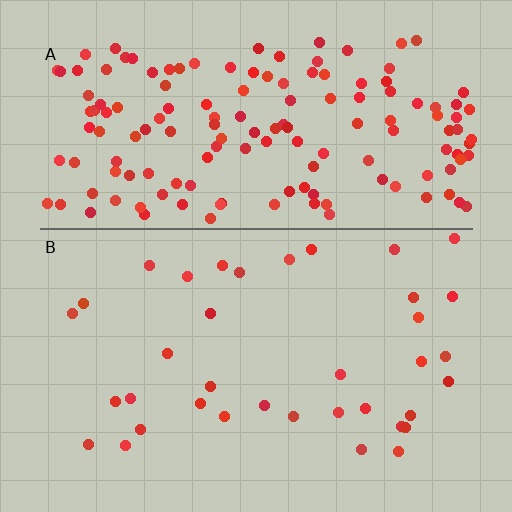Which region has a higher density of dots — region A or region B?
A (the top).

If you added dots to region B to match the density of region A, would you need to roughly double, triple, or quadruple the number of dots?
Approximately quadruple.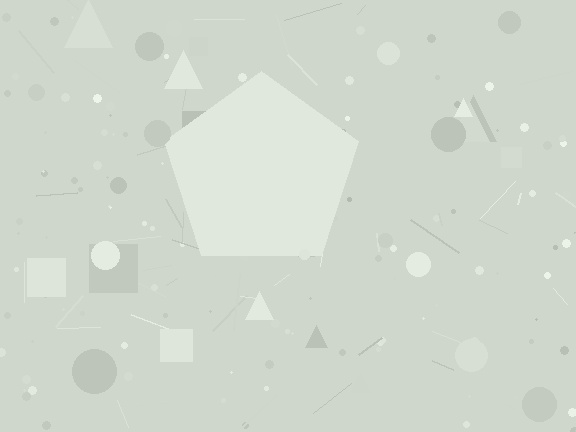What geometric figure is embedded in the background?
A pentagon is embedded in the background.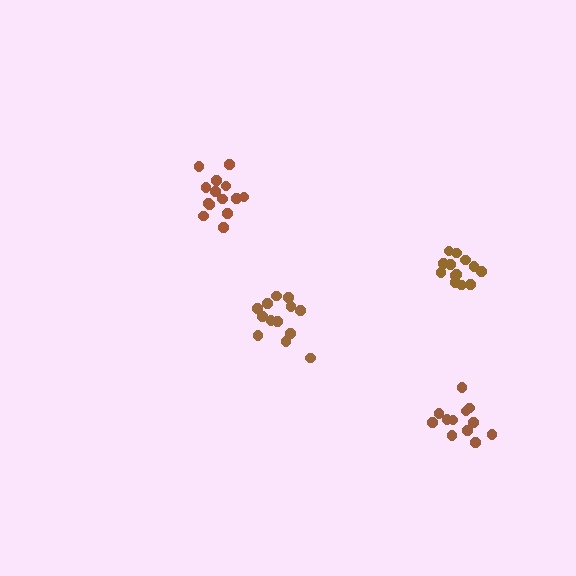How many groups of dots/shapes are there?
There are 4 groups.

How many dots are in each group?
Group 1: 13 dots, Group 2: 14 dots, Group 3: 12 dots, Group 4: 13 dots (52 total).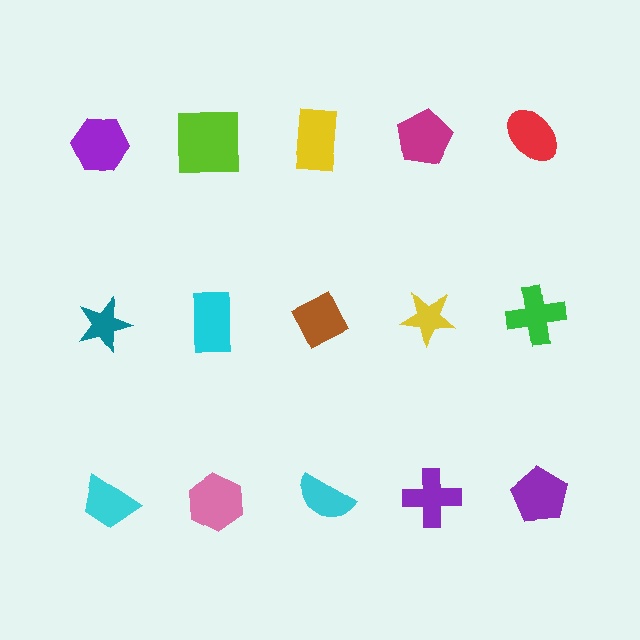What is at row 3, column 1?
A cyan trapezoid.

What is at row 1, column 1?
A purple hexagon.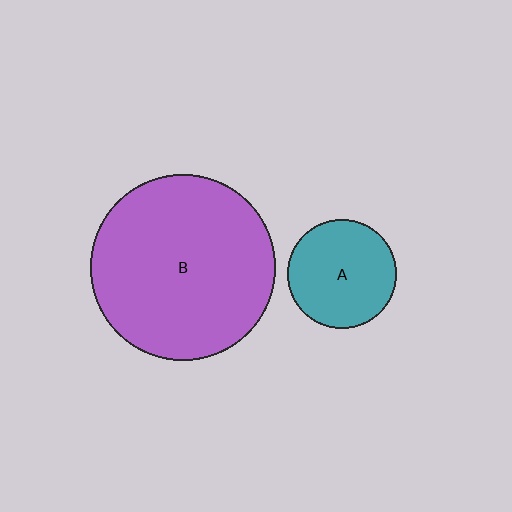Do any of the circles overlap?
No, none of the circles overlap.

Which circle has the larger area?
Circle B (purple).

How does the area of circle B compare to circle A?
Approximately 2.9 times.